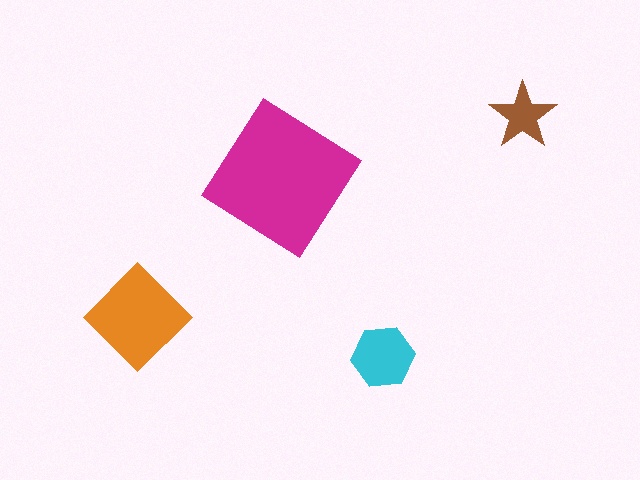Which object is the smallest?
The brown star.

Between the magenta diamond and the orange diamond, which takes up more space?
The magenta diamond.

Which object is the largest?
The magenta diamond.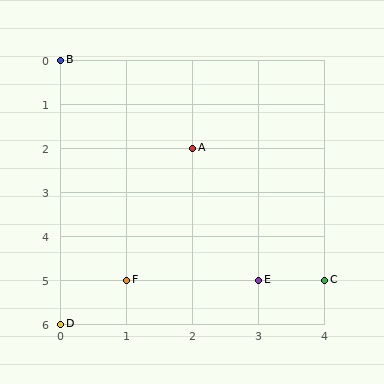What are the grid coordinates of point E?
Point E is at grid coordinates (3, 5).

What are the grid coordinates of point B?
Point B is at grid coordinates (0, 0).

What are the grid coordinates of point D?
Point D is at grid coordinates (0, 6).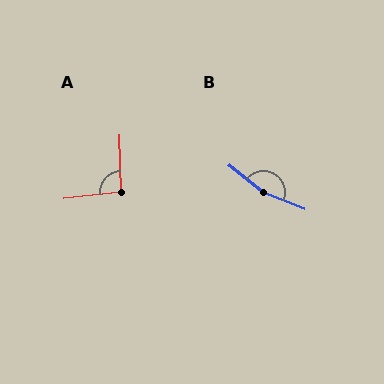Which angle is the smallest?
A, at approximately 95 degrees.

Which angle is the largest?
B, at approximately 163 degrees.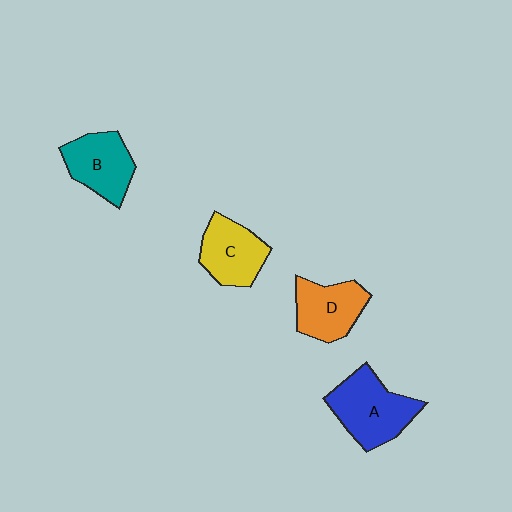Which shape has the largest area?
Shape A (blue).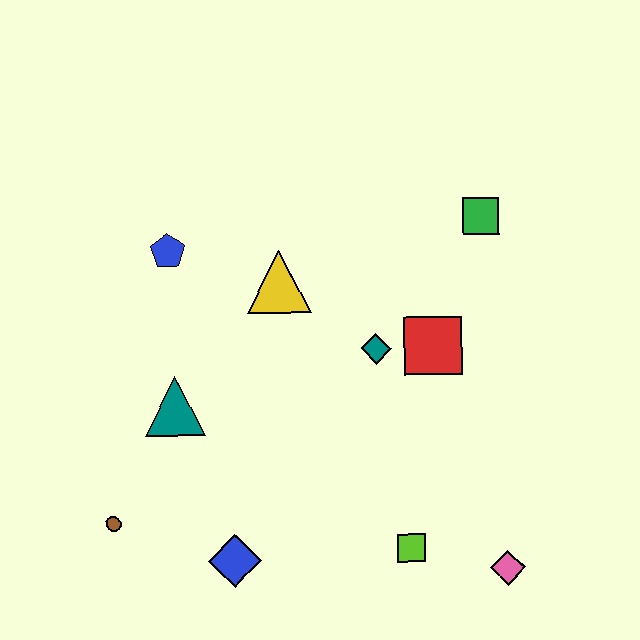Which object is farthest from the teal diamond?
The brown circle is farthest from the teal diamond.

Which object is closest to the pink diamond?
The lime square is closest to the pink diamond.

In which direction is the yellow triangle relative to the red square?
The yellow triangle is to the left of the red square.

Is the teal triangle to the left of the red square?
Yes